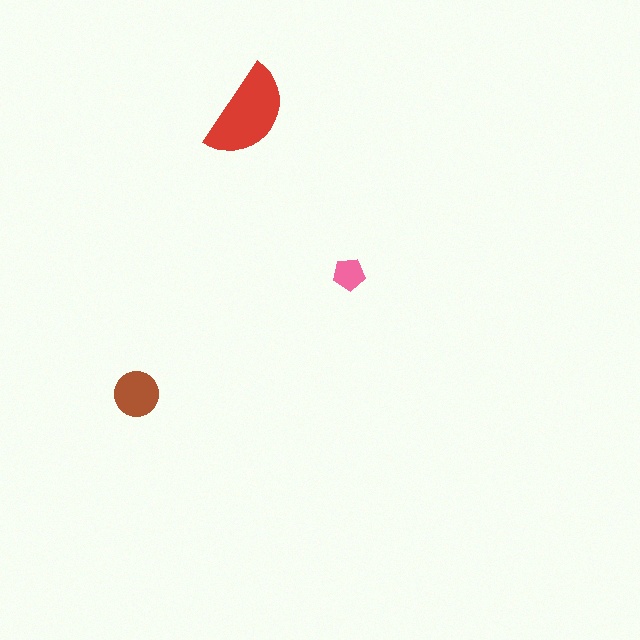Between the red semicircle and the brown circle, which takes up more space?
The red semicircle.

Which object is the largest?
The red semicircle.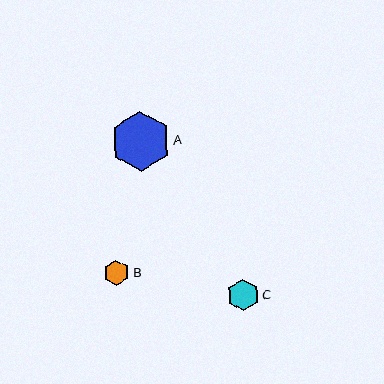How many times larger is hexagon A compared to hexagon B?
Hexagon A is approximately 2.3 times the size of hexagon B.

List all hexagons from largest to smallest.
From largest to smallest: A, C, B.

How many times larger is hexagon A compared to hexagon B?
Hexagon A is approximately 2.3 times the size of hexagon B.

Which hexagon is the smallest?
Hexagon B is the smallest with a size of approximately 25 pixels.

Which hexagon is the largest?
Hexagon A is the largest with a size of approximately 60 pixels.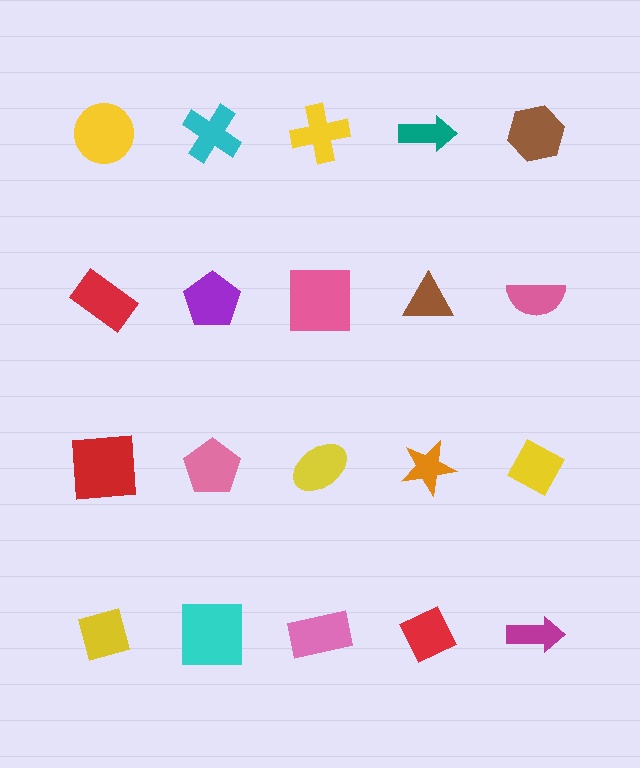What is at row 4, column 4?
A red diamond.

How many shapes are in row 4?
5 shapes.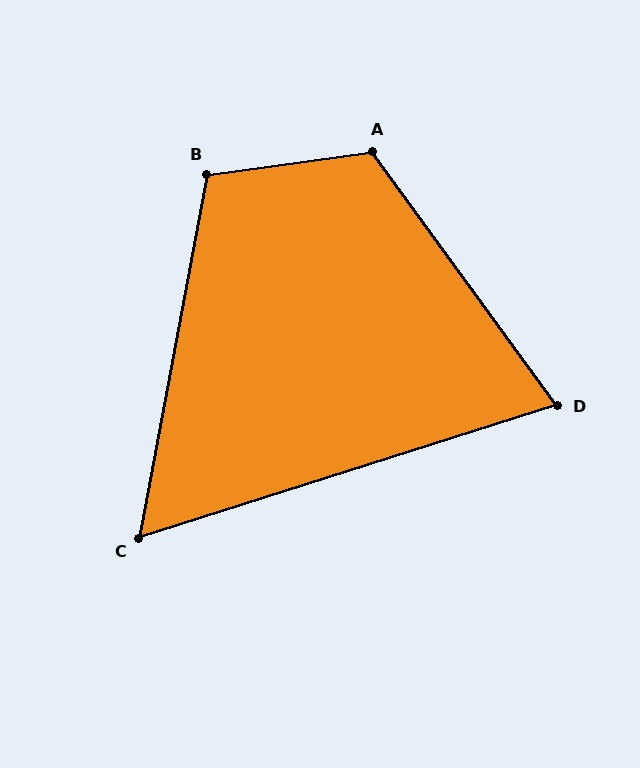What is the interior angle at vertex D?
Approximately 72 degrees (acute).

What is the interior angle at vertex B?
Approximately 108 degrees (obtuse).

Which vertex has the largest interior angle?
A, at approximately 118 degrees.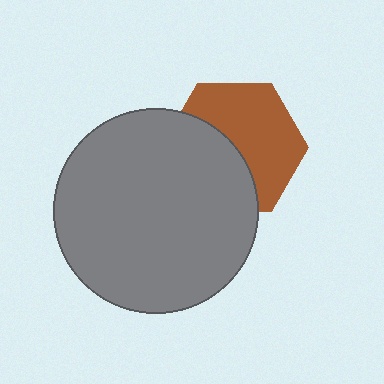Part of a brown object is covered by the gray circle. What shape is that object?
It is a hexagon.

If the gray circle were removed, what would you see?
You would see the complete brown hexagon.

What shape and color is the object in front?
The object in front is a gray circle.